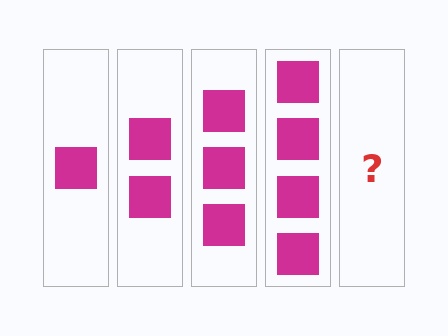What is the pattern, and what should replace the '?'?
The pattern is that each step adds one more square. The '?' should be 5 squares.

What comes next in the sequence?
The next element should be 5 squares.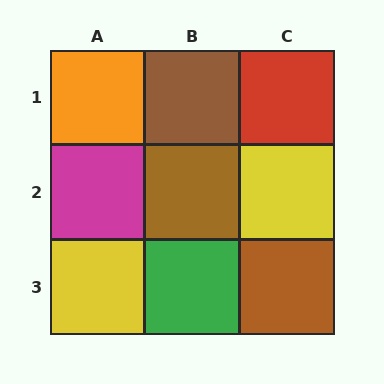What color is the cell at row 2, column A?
Magenta.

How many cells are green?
1 cell is green.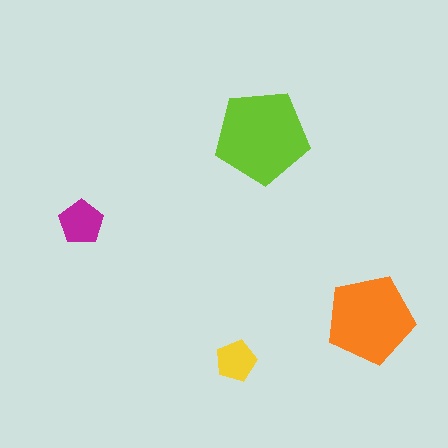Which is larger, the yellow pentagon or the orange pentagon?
The orange one.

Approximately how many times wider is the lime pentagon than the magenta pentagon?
About 2 times wider.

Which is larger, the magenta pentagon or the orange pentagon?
The orange one.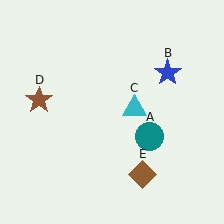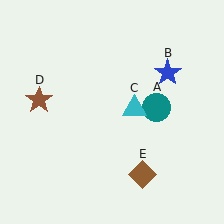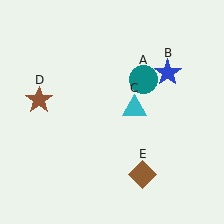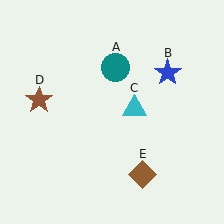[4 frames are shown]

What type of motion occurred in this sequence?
The teal circle (object A) rotated counterclockwise around the center of the scene.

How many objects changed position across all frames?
1 object changed position: teal circle (object A).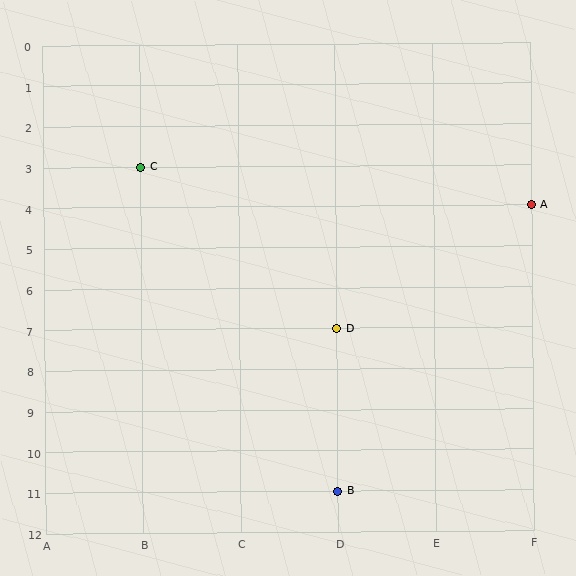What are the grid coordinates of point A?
Point A is at grid coordinates (F, 4).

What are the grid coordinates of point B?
Point B is at grid coordinates (D, 11).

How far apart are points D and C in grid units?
Points D and C are 2 columns and 4 rows apart (about 4.5 grid units diagonally).